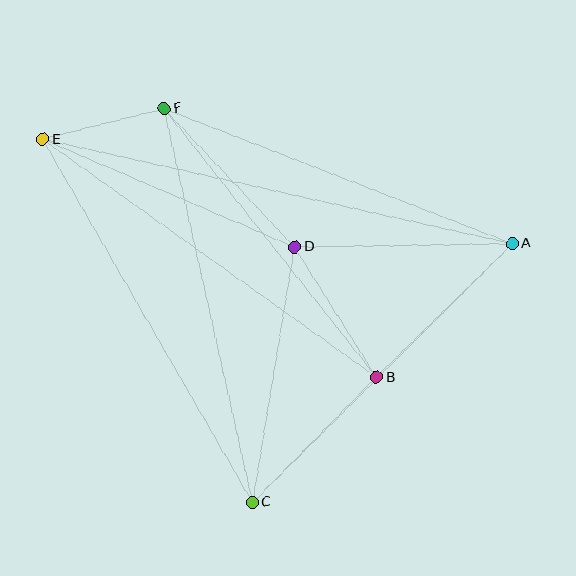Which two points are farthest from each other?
Points A and E are farthest from each other.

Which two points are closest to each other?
Points E and F are closest to each other.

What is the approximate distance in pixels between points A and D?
The distance between A and D is approximately 218 pixels.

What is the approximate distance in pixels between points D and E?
The distance between D and E is approximately 274 pixels.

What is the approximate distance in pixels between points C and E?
The distance between C and E is approximately 420 pixels.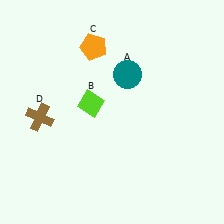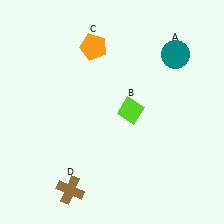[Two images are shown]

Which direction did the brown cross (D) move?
The brown cross (D) moved down.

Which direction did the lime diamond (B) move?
The lime diamond (B) moved right.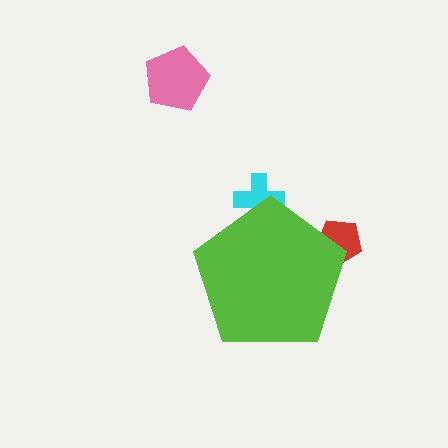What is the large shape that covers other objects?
A lime pentagon.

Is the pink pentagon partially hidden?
No, the pink pentagon is fully visible.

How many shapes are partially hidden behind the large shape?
2 shapes are partially hidden.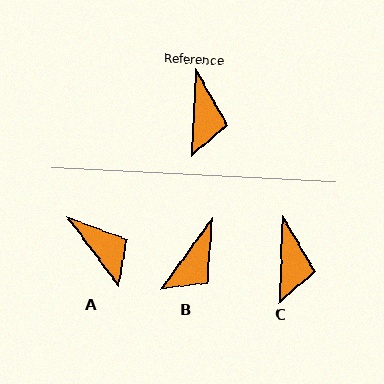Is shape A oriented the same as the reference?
No, it is off by about 39 degrees.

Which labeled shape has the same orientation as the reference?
C.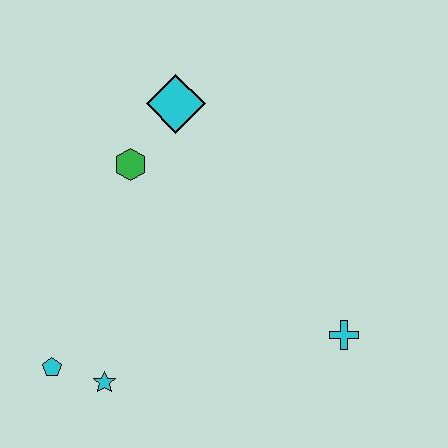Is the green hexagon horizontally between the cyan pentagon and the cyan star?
No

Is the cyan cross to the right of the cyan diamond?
Yes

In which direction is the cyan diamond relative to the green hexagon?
The cyan diamond is above the green hexagon.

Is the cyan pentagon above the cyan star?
Yes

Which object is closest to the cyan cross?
The cyan star is closest to the cyan cross.